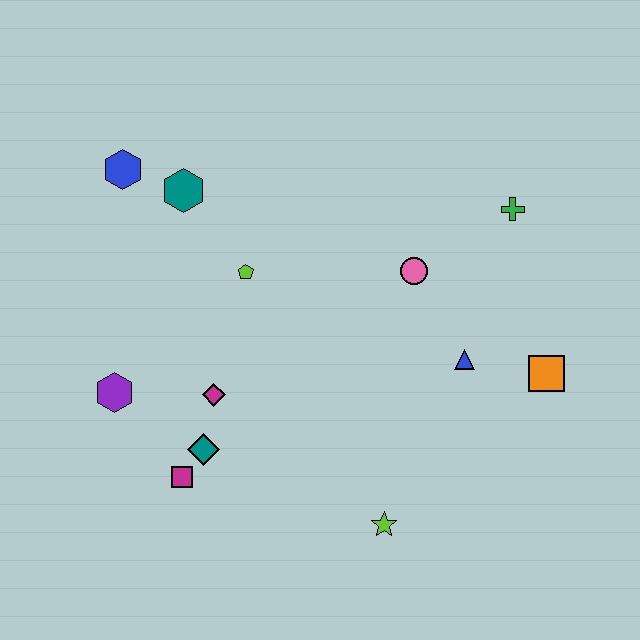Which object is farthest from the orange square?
The blue hexagon is farthest from the orange square.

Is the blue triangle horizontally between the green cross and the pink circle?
Yes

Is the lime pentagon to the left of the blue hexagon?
No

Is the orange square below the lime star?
No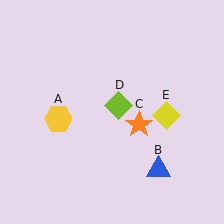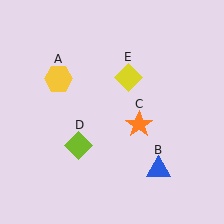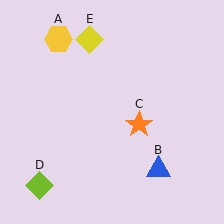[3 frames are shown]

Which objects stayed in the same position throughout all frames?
Blue triangle (object B) and orange star (object C) remained stationary.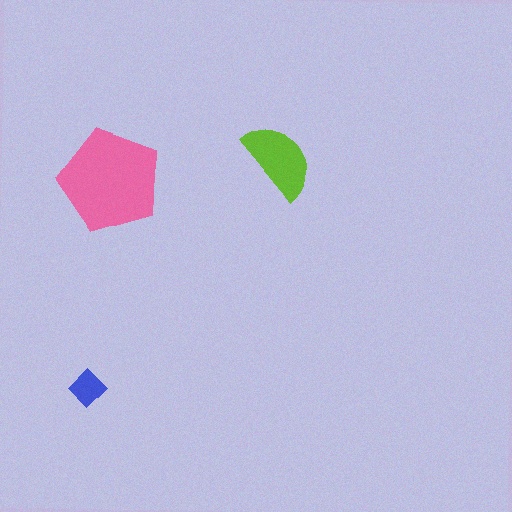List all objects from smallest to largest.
The blue diamond, the lime semicircle, the pink pentagon.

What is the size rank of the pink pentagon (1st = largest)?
1st.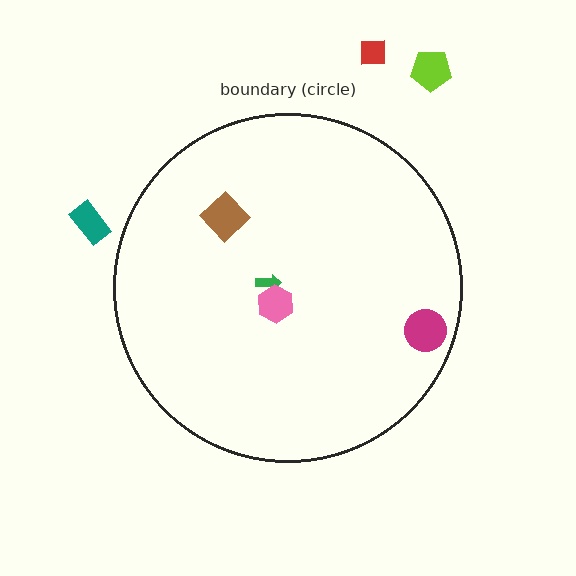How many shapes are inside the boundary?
4 inside, 3 outside.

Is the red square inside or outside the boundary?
Outside.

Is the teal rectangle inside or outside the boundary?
Outside.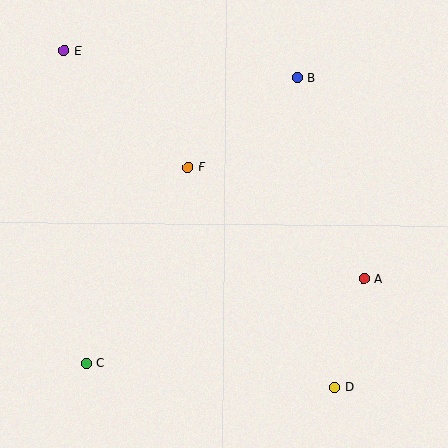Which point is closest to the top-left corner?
Point E is closest to the top-left corner.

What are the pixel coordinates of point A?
Point A is at (364, 279).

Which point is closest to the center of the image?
Point F at (188, 167) is closest to the center.